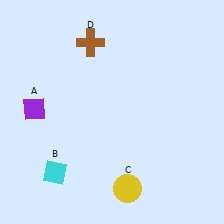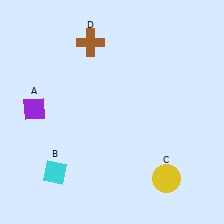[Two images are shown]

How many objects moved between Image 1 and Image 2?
1 object moved between the two images.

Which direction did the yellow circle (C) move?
The yellow circle (C) moved right.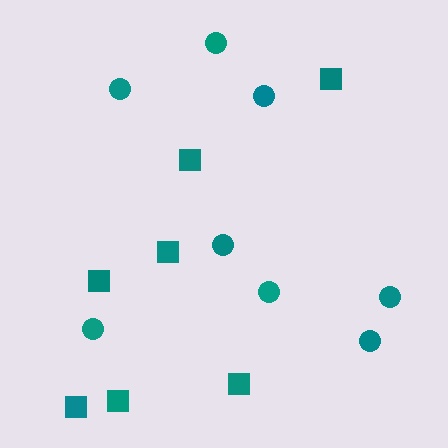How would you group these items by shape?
There are 2 groups: one group of squares (7) and one group of circles (8).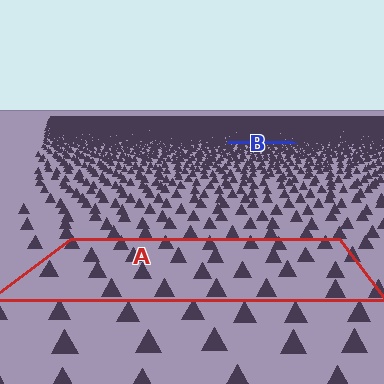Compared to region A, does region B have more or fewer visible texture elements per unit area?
Region B has more texture elements per unit area — they are packed more densely because it is farther away.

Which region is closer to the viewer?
Region A is closer. The texture elements there are larger and more spread out.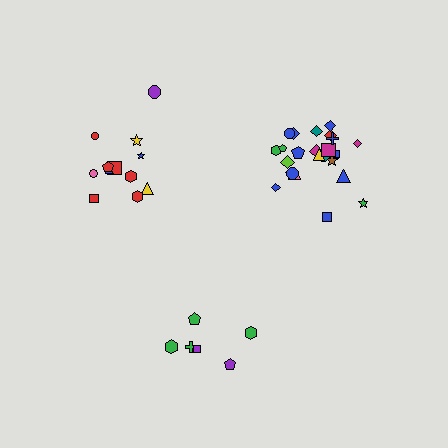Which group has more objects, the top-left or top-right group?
The top-right group.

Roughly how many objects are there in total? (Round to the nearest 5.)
Roughly 45 objects in total.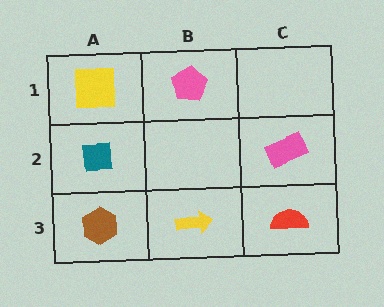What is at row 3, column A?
A brown hexagon.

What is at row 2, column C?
A pink rectangle.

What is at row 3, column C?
A red semicircle.